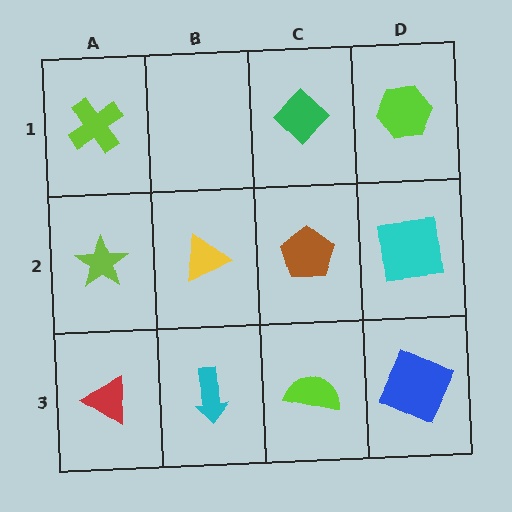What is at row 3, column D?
A blue square.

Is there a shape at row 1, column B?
No, that cell is empty.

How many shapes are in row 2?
4 shapes.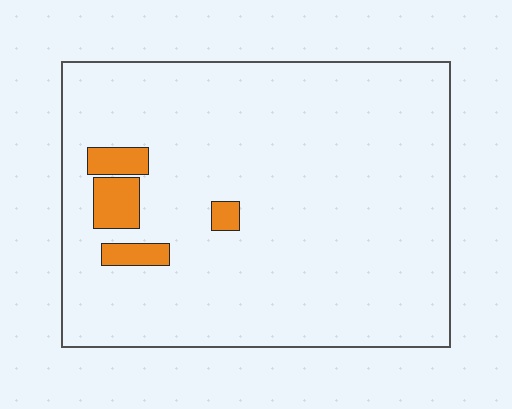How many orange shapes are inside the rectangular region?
4.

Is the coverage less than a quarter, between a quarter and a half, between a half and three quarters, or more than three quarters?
Less than a quarter.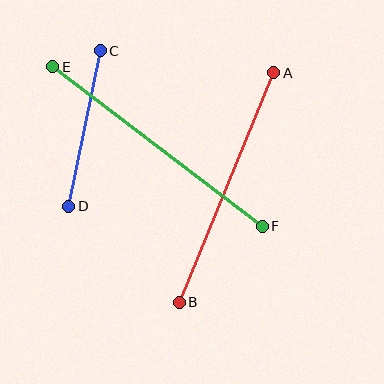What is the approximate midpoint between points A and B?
The midpoint is at approximately (226, 188) pixels.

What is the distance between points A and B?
The distance is approximately 248 pixels.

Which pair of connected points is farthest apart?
Points E and F are farthest apart.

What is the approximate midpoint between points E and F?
The midpoint is at approximately (158, 146) pixels.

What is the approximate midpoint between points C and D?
The midpoint is at approximately (84, 129) pixels.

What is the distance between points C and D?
The distance is approximately 159 pixels.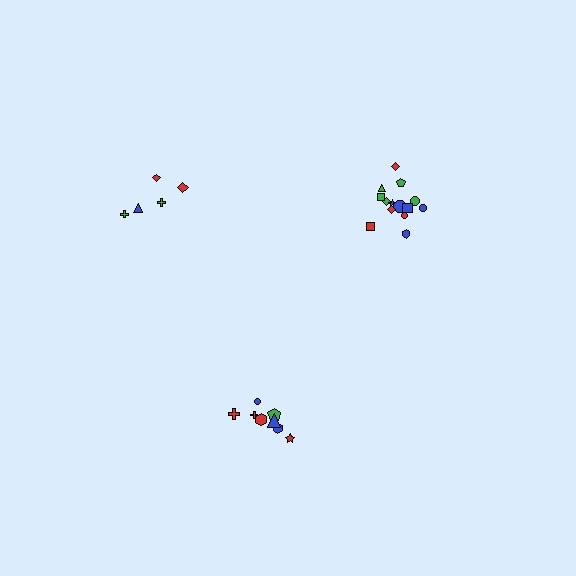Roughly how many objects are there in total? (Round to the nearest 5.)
Roughly 30 objects in total.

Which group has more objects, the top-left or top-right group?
The top-right group.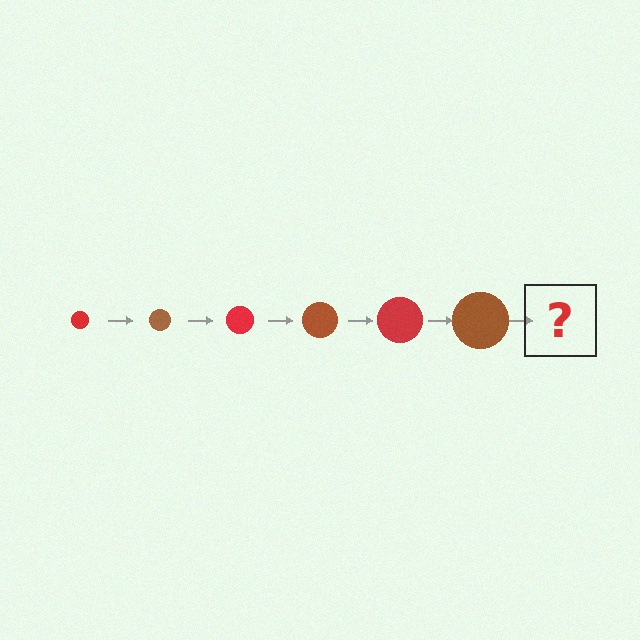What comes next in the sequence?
The next element should be a red circle, larger than the previous one.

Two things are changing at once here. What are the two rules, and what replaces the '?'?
The two rules are that the circle grows larger each step and the color cycles through red and brown. The '?' should be a red circle, larger than the previous one.